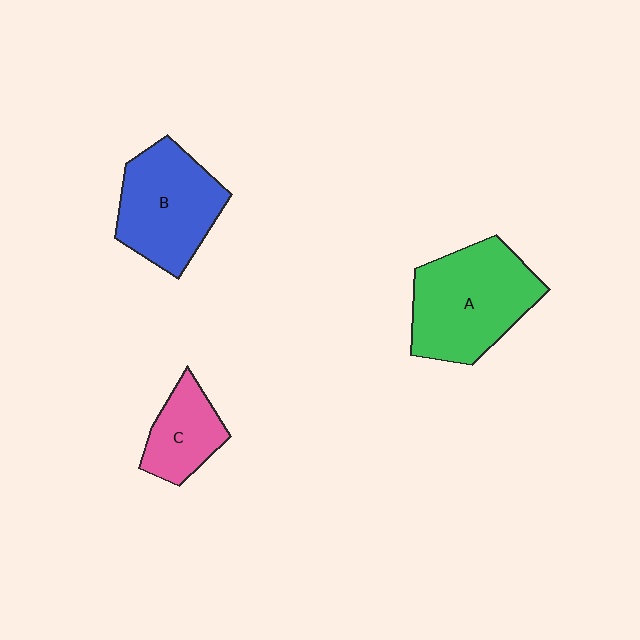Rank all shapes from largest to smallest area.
From largest to smallest: A (green), B (blue), C (pink).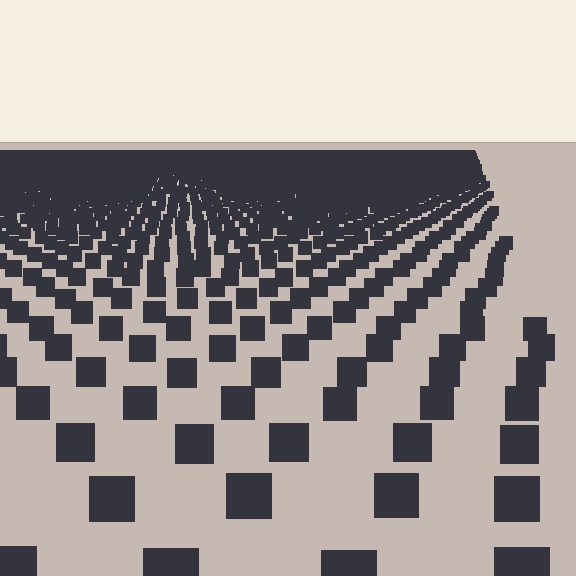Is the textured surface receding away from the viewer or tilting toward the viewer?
The surface is receding away from the viewer. Texture elements get smaller and denser toward the top.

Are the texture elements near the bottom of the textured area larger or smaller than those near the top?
Larger. Near the bottom, elements are closer to the viewer and appear at a bigger on-screen size.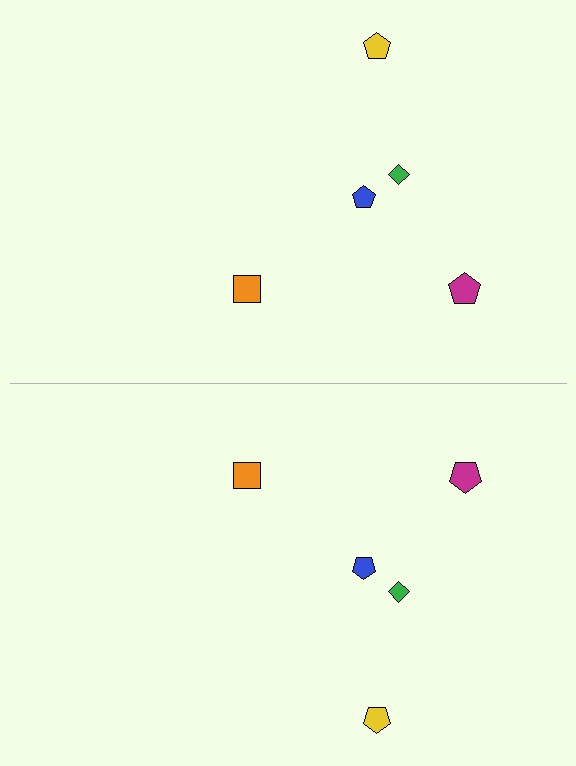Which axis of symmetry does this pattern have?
The pattern has a horizontal axis of symmetry running through the center of the image.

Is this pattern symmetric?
Yes, this pattern has bilateral (reflection) symmetry.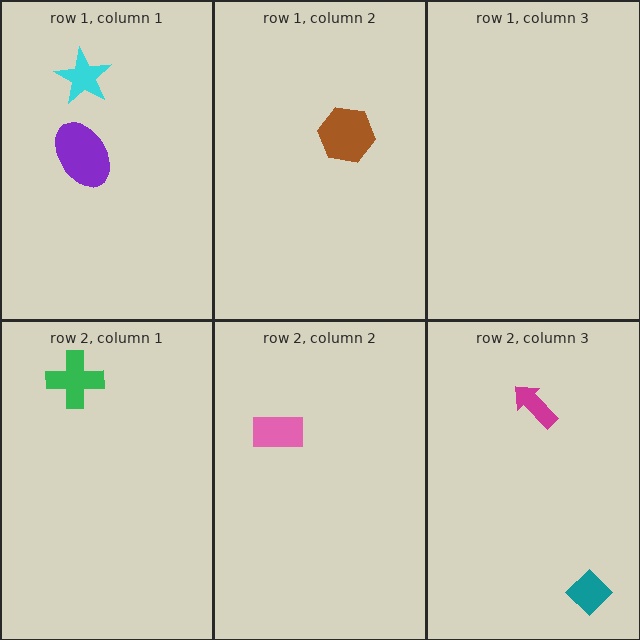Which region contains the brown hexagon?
The row 1, column 2 region.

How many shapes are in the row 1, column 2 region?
1.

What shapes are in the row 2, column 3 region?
The teal diamond, the magenta arrow.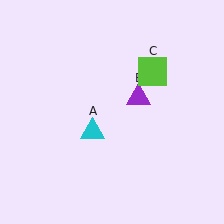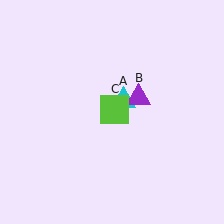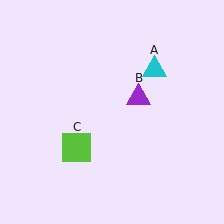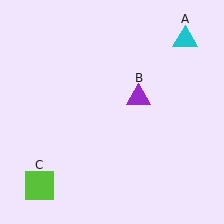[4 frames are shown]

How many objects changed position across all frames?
2 objects changed position: cyan triangle (object A), lime square (object C).